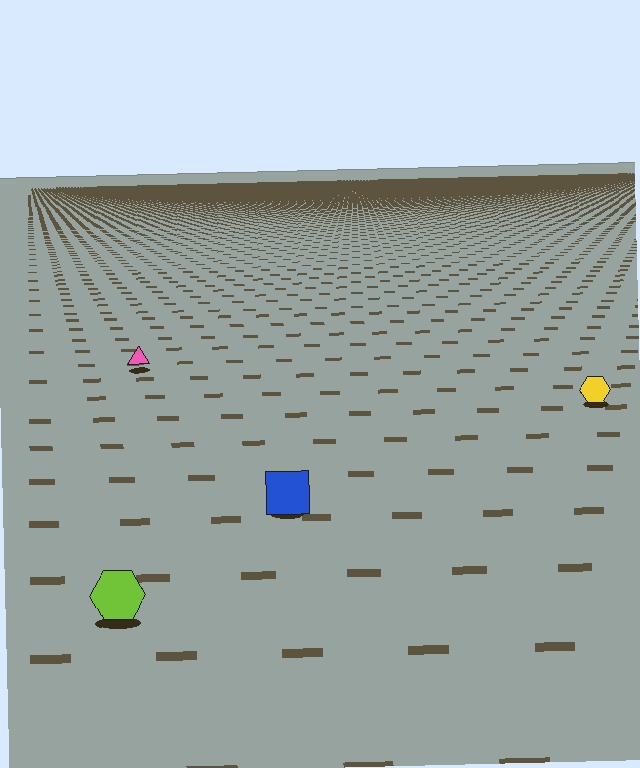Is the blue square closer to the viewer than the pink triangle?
Yes. The blue square is closer — you can tell from the texture gradient: the ground texture is coarser near it.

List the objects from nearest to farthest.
From nearest to farthest: the lime hexagon, the blue square, the yellow hexagon, the pink triangle.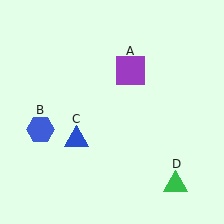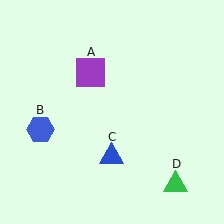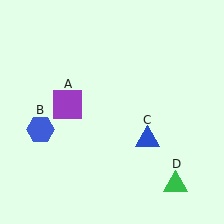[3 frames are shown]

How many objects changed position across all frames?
2 objects changed position: purple square (object A), blue triangle (object C).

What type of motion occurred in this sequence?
The purple square (object A), blue triangle (object C) rotated counterclockwise around the center of the scene.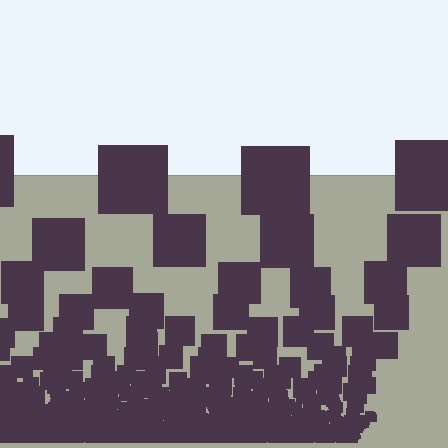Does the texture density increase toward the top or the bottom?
Density increases toward the bottom.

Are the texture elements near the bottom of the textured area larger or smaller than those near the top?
Smaller. The gradient is inverted — elements near the bottom are smaller and denser.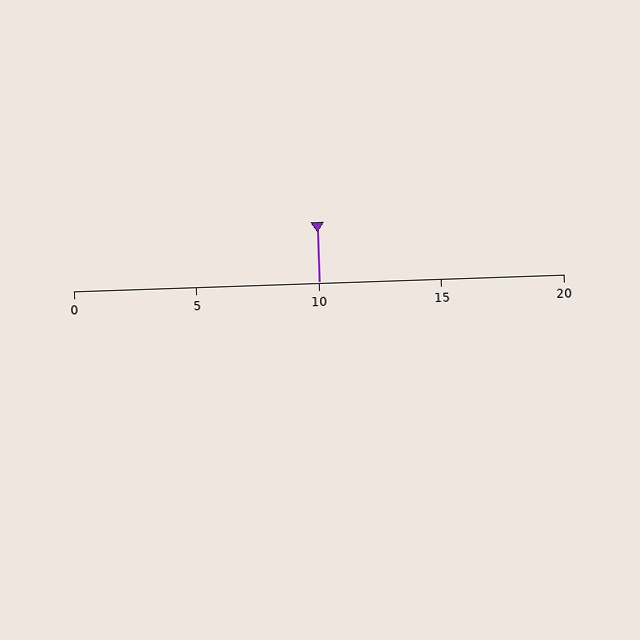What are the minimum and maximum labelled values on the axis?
The axis runs from 0 to 20.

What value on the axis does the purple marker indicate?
The marker indicates approximately 10.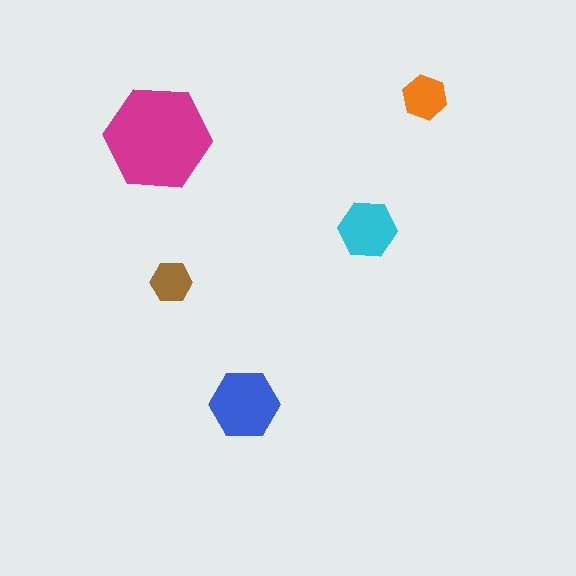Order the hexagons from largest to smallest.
the magenta one, the blue one, the cyan one, the orange one, the brown one.